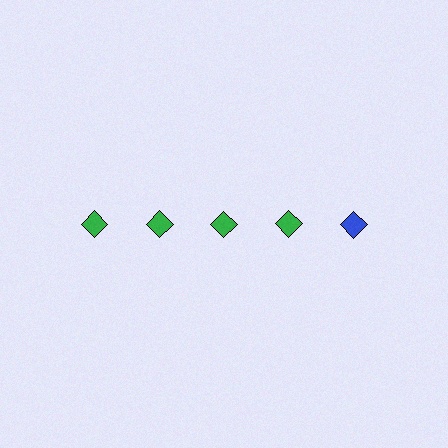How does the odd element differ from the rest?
It has a different color: blue instead of green.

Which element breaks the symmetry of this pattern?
The blue diamond in the top row, rightmost column breaks the symmetry. All other shapes are green diamonds.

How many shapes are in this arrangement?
There are 5 shapes arranged in a grid pattern.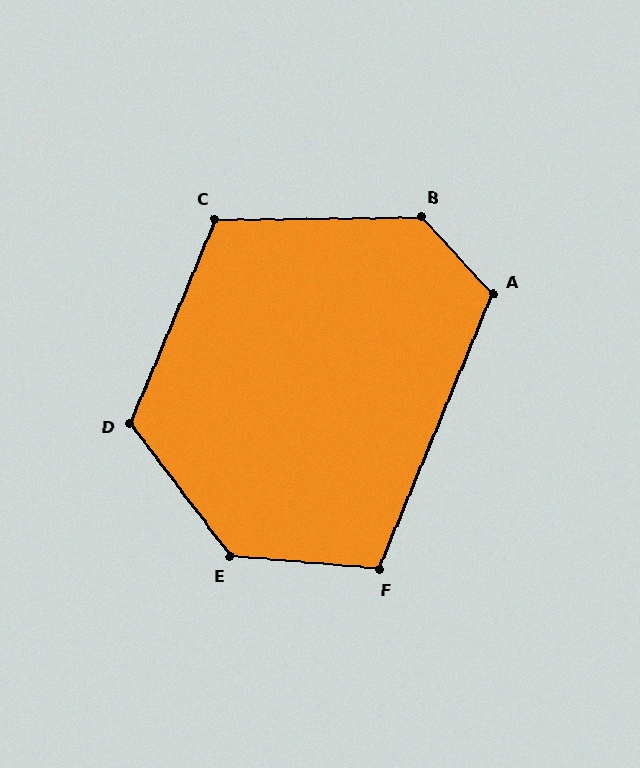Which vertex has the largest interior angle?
B, at approximately 133 degrees.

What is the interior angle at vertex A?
Approximately 115 degrees (obtuse).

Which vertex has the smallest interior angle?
F, at approximately 107 degrees.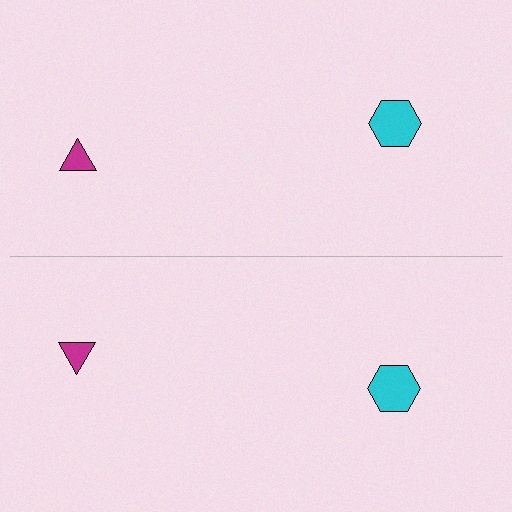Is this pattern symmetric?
Yes, this pattern has bilateral (reflection) symmetry.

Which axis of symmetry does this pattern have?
The pattern has a horizontal axis of symmetry running through the center of the image.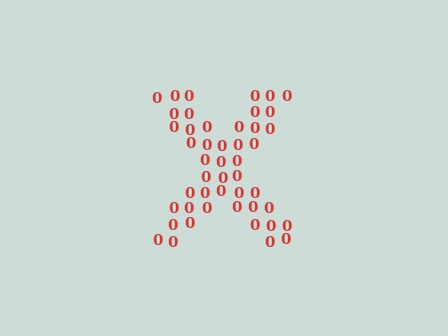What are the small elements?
The small elements are digit 0's.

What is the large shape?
The large shape is the letter X.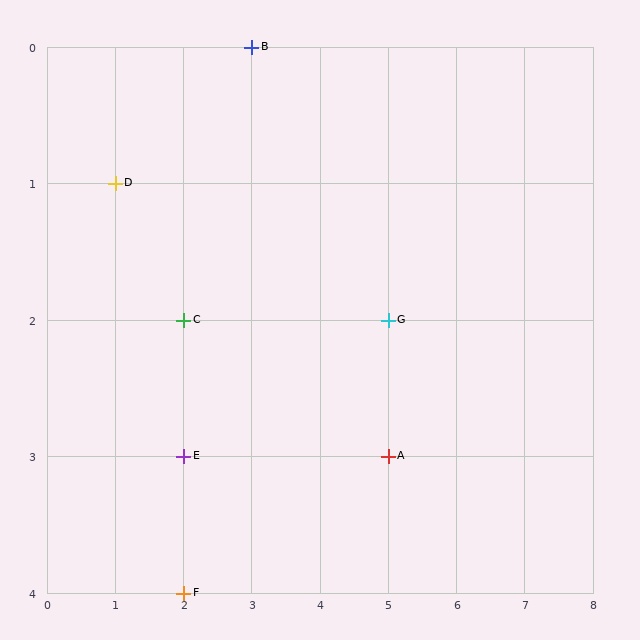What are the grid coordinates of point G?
Point G is at grid coordinates (5, 2).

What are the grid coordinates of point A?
Point A is at grid coordinates (5, 3).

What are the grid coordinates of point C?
Point C is at grid coordinates (2, 2).